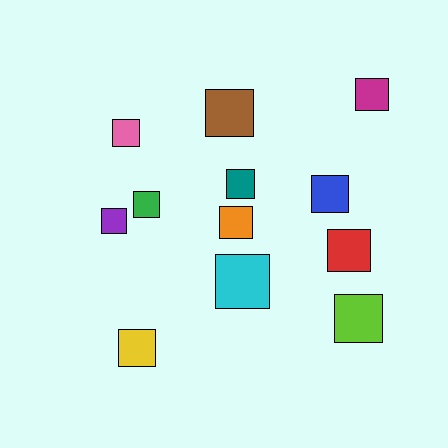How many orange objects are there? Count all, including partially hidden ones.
There is 1 orange object.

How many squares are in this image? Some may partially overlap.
There are 12 squares.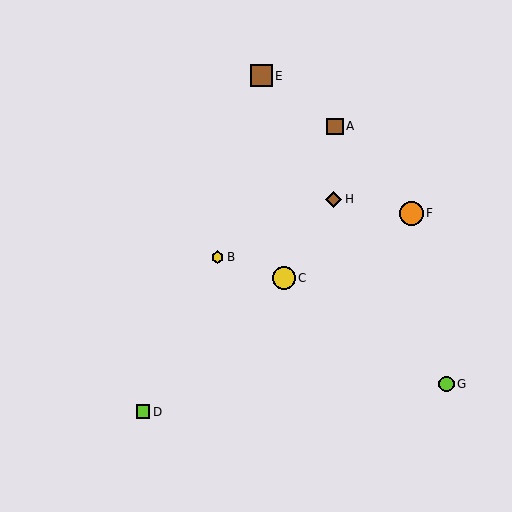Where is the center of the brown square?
The center of the brown square is at (261, 76).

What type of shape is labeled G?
Shape G is a lime circle.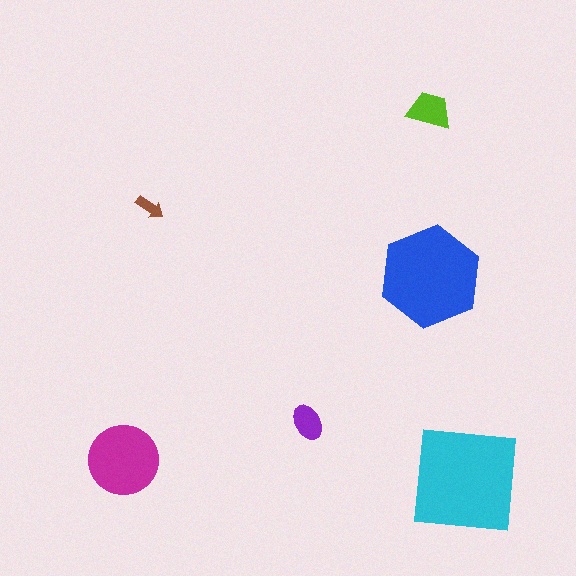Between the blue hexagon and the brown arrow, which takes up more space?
The blue hexagon.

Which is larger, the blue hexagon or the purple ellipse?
The blue hexagon.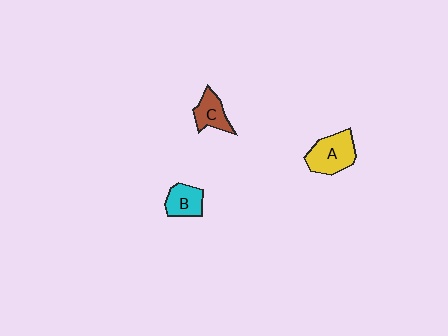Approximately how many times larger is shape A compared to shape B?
Approximately 1.5 times.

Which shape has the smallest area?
Shape C (brown).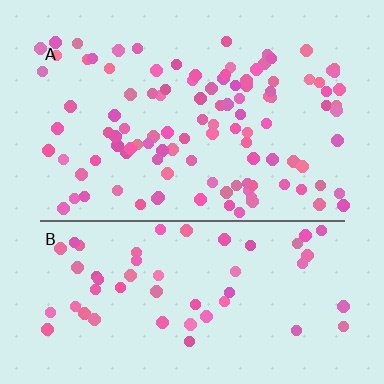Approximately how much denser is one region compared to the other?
Approximately 2.0× — region A over region B.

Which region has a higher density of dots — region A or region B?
A (the top).